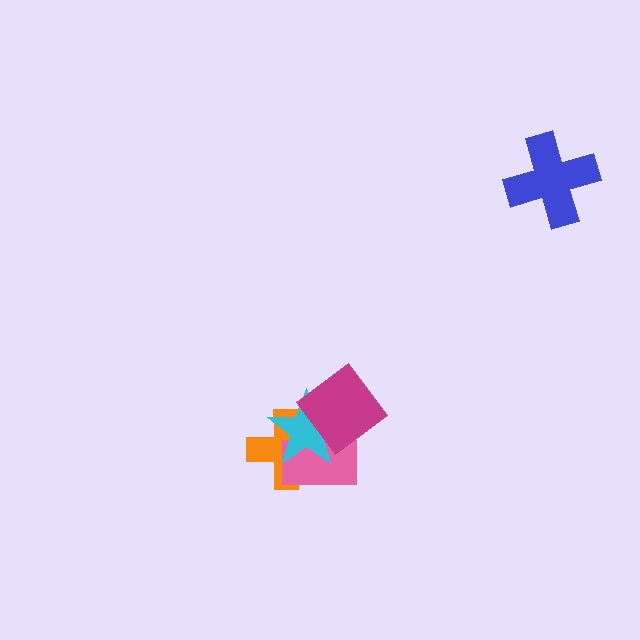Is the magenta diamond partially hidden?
No, no other shape covers it.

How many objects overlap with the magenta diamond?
3 objects overlap with the magenta diamond.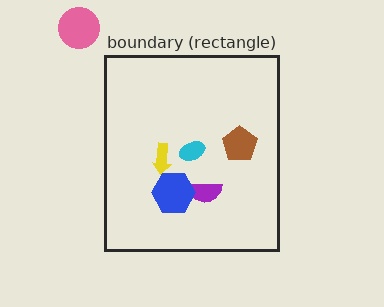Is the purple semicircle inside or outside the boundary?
Inside.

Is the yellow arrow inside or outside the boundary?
Inside.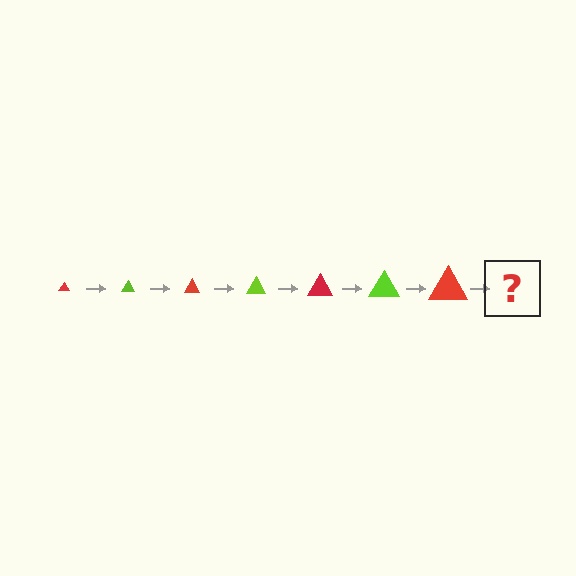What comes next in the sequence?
The next element should be a lime triangle, larger than the previous one.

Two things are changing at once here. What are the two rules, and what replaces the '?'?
The two rules are that the triangle grows larger each step and the color cycles through red and lime. The '?' should be a lime triangle, larger than the previous one.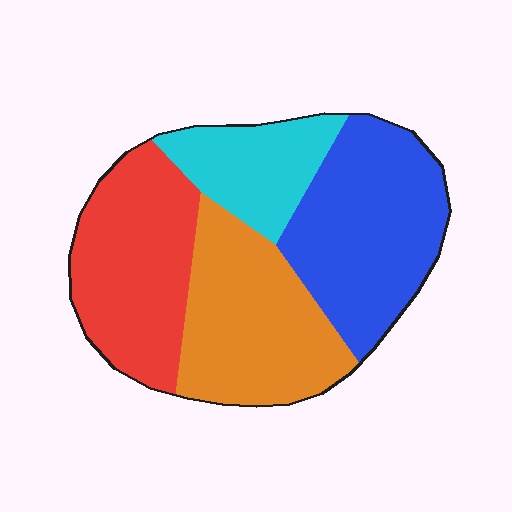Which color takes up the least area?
Cyan, at roughly 15%.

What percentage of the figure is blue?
Blue takes up about one third (1/3) of the figure.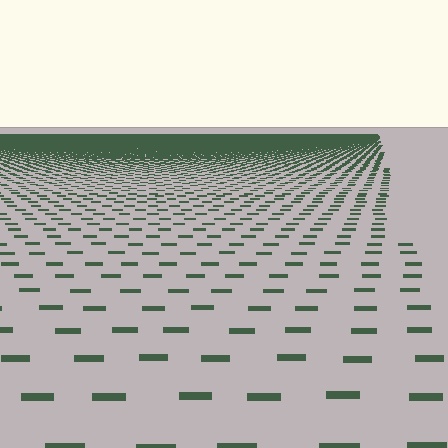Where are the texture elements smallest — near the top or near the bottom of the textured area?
Near the top.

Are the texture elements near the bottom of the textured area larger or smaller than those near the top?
Larger. Near the bottom, elements are closer to the viewer and appear at a bigger on-screen size.